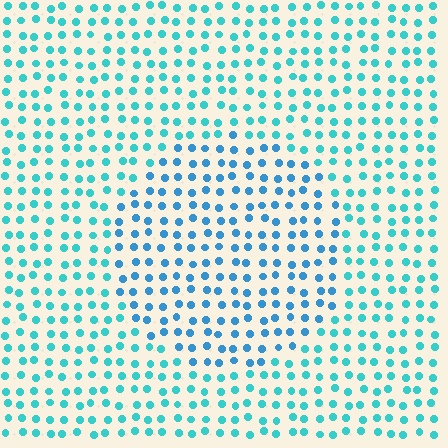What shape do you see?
I see a circle.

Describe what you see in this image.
The image is filled with small cyan elements in a uniform arrangement. A circle-shaped region is visible where the elements are tinted to a slightly different hue, forming a subtle color boundary.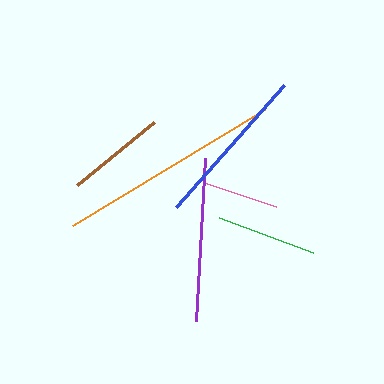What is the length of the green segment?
The green segment is approximately 100 pixels long.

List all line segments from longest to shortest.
From longest to shortest: orange, blue, purple, green, brown, pink.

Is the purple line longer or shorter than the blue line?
The blue line is longer than the purple line.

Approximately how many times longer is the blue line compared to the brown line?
The blue line is approximately 1.6 times the length of the brown line.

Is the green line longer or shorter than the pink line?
The green line is longer than the pink line.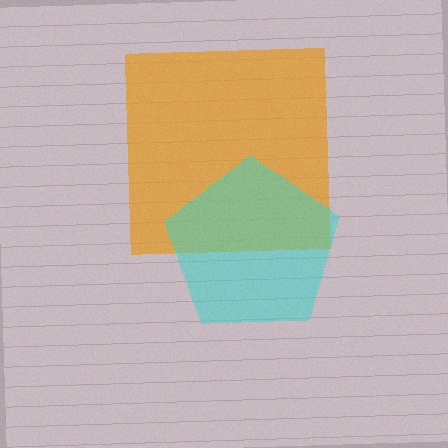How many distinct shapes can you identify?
There are 2 distinct shapes: an orange square, a cyan pentagon.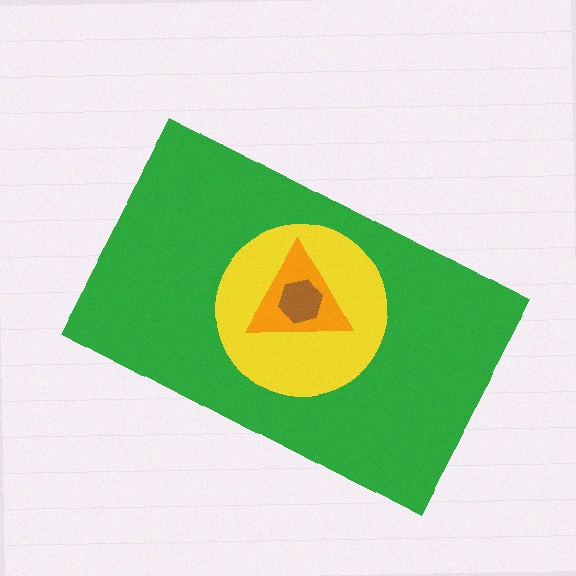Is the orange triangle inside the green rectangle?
Yes.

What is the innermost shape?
The brown hexagon.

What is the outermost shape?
The green rectangle.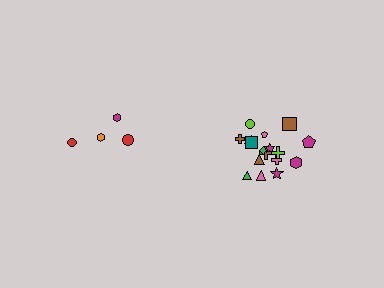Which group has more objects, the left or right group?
The right group.